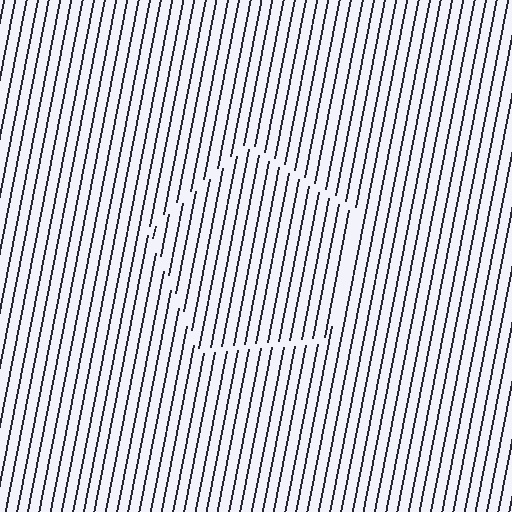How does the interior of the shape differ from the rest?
The interior of the shape contains the same grating, shifted by half a period — the contour is defined by the phase discontinuity where line-ends from the inner and outer gratings abut.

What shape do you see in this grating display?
An illusory pentagon. The interior of the shape contains the same grating, shifted by half a period — the contour is defined by the phase discontinuity where line-ends from the inner and outer gratings abut.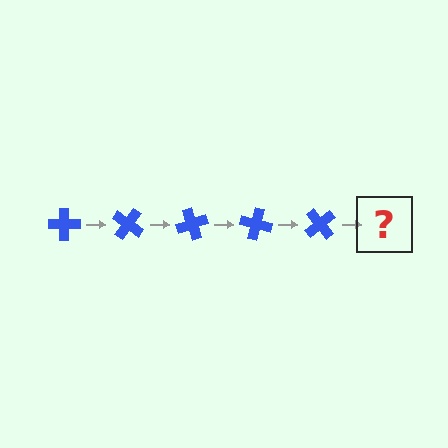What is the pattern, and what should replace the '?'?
The pattern is that the cross rotates 35 degrees each step. The '?' should be a blue cross rotated 175 degrees.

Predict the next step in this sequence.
The next step is a blue cross rotated 175 degrees.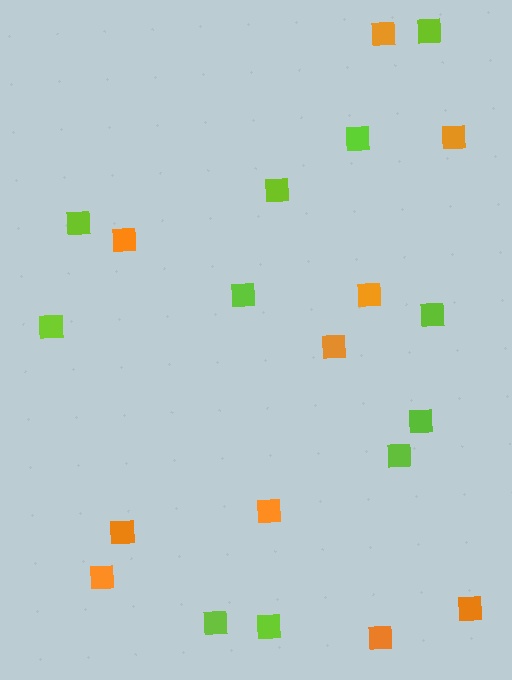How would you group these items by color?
There are 2 groups: one group of orange squares (10) and one group of lime squares (11).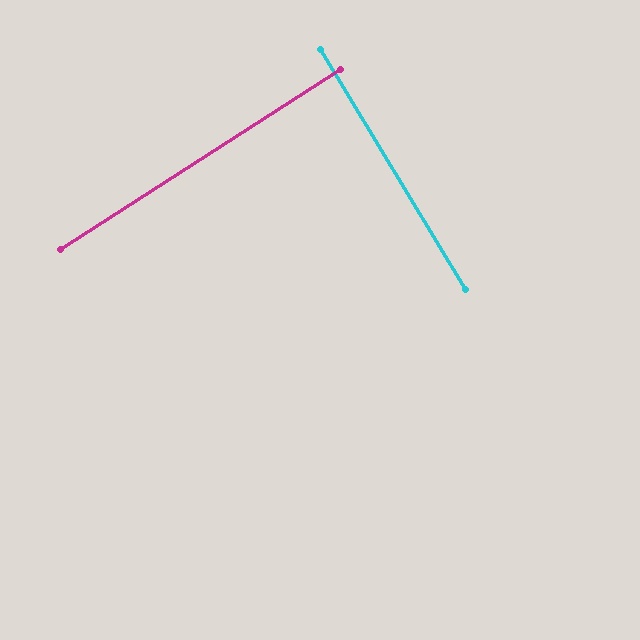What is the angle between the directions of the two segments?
Approximately 88 degrees.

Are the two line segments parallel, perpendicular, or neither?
Perpendicular — they meet at approximately 88°.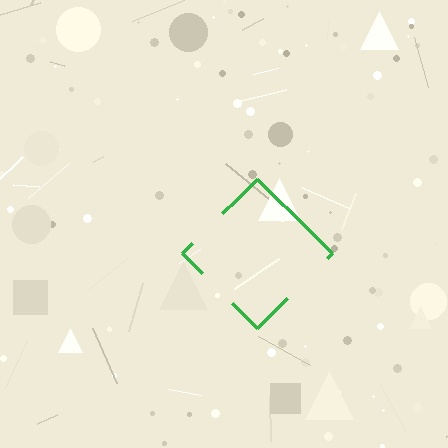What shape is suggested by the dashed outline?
The dashed outline suggests a diamond.